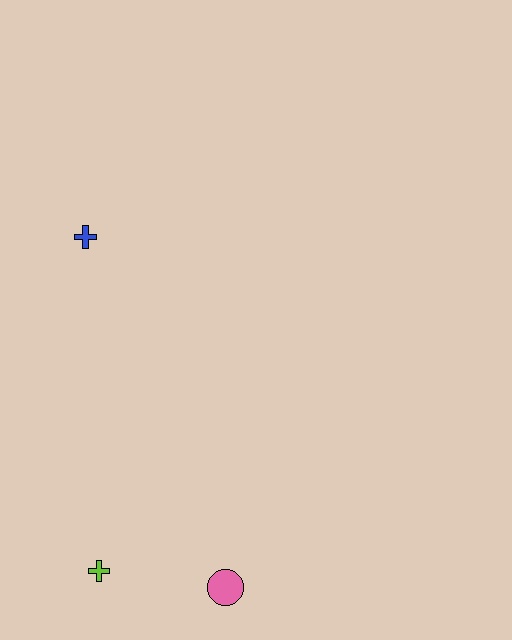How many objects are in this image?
There are 3 objects.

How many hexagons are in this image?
There are no hexagons.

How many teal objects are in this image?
There are no teal objects.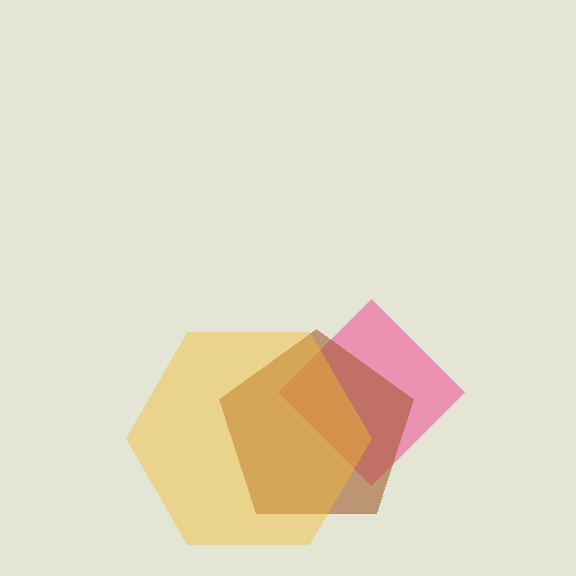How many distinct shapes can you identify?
There are 3 distinct shapes: a pink diamond, a brown pentagon, a yellow hexagon.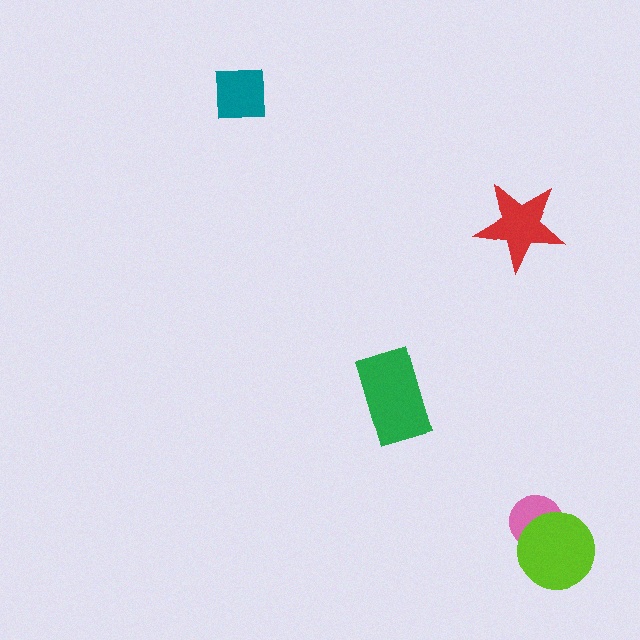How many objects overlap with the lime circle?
1 object overlaps with the lime circle.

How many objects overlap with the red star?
0 objects overlap with the red star.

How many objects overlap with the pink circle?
1 object overlaps with the pink circle.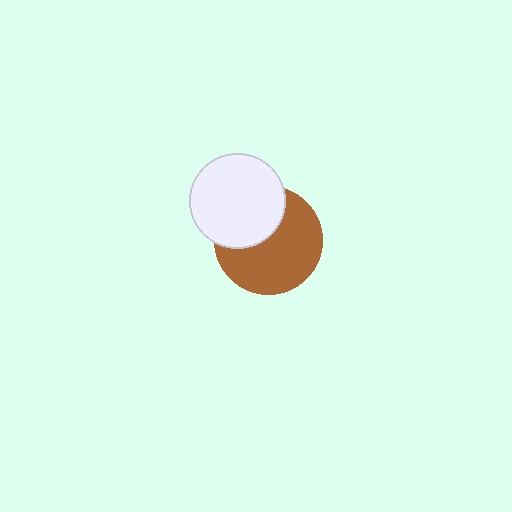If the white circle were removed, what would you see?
You would see the complete brown circle.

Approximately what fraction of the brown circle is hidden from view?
Roughly 36% of the brown circle is hidden behind the white circle.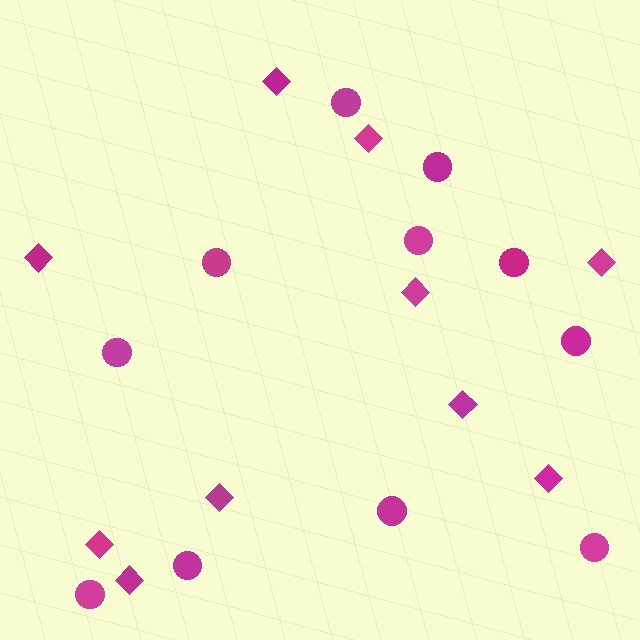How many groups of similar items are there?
There are 2 groups: one group of diamonds (10) and one group of circles (11).